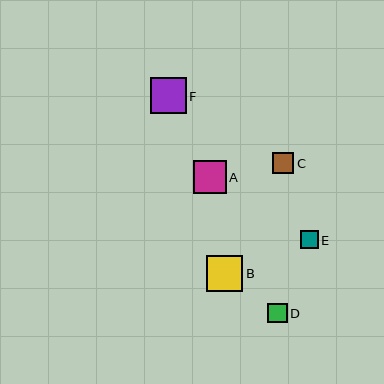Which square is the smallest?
Square E is the smallest with a size of approximately 18 pixels.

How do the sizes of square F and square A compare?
Square F and square A are approximately the same size.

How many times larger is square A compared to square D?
Square A is approximately 1.7 times the size of square D.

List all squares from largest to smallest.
From largest to smallest: B, F, A, C, D, E.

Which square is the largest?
Square B is the largest with a size of approximately 36 pixels.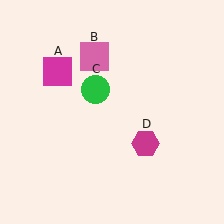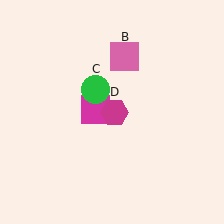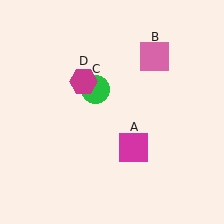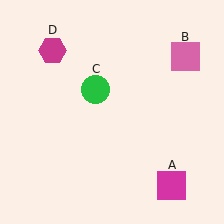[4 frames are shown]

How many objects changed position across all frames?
3 objects changed position: magenta square (object A), pink square (object B), magenta hexagon (object D).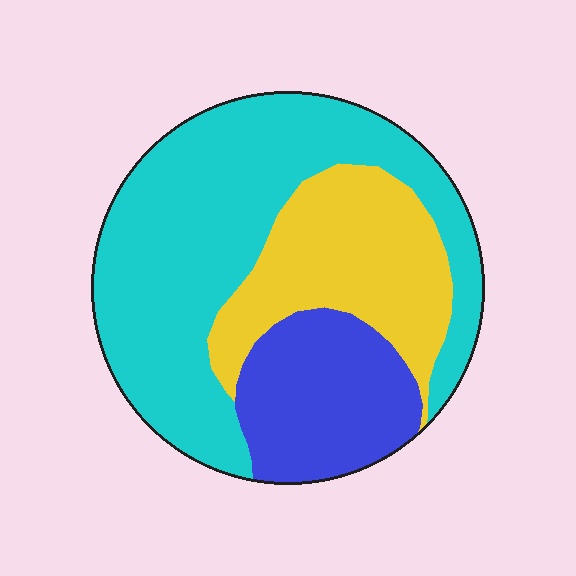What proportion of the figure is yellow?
Yellow covers roughly 25% of the figure.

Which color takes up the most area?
Cyan, at roughly 55%.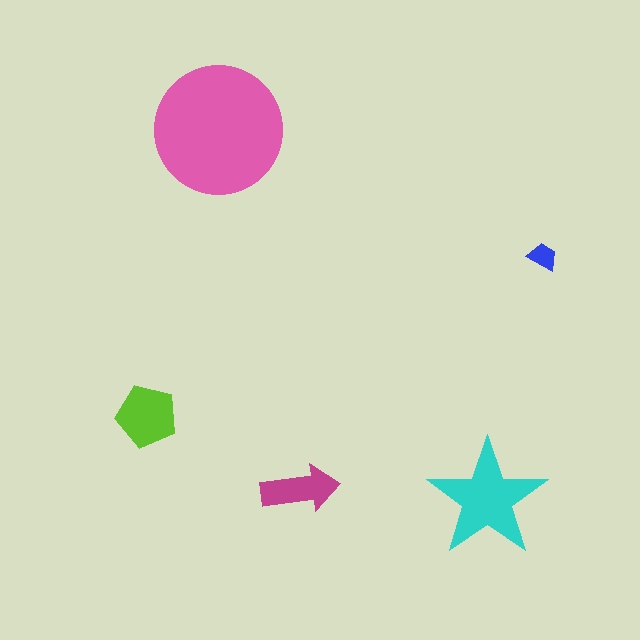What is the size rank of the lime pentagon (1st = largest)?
3rd.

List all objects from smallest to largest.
The blue trapezoid, the magenta arrow, the lime pentagon, the cyan star, the pink circle.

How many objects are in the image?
There are 5 objects in the image.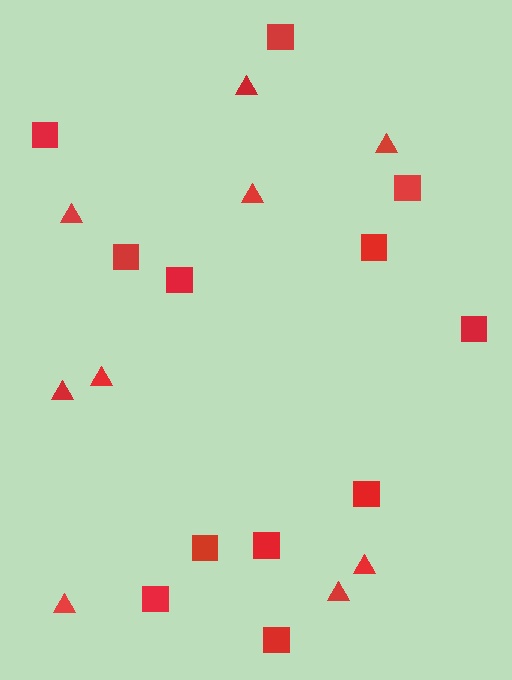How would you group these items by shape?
There are 2 groups: one group of squares (12) and one group of triangles (9).